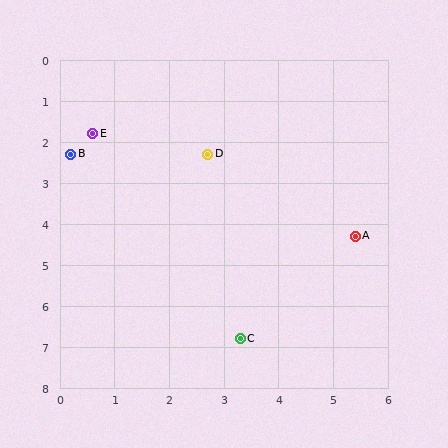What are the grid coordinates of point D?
Point D is at approximately (2.7, 2.3).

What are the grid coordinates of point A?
Point A is at approximately (5.4, 4.3).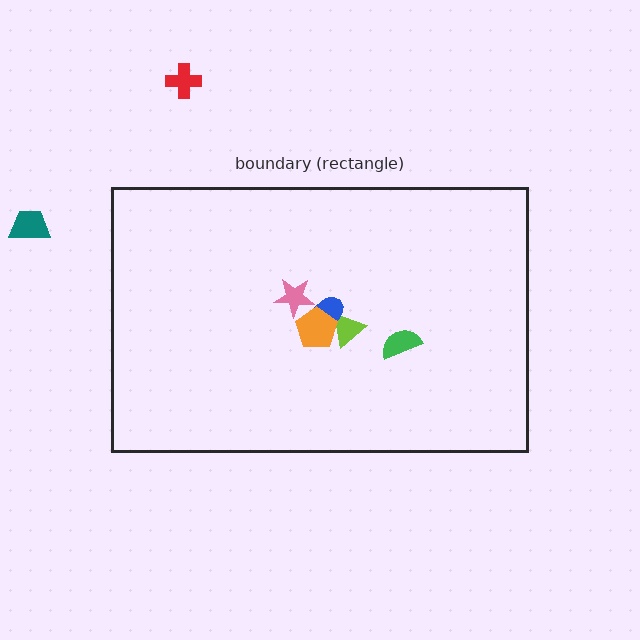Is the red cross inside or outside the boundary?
Outside.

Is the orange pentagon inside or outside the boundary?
Inside.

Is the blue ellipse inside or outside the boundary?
Inside.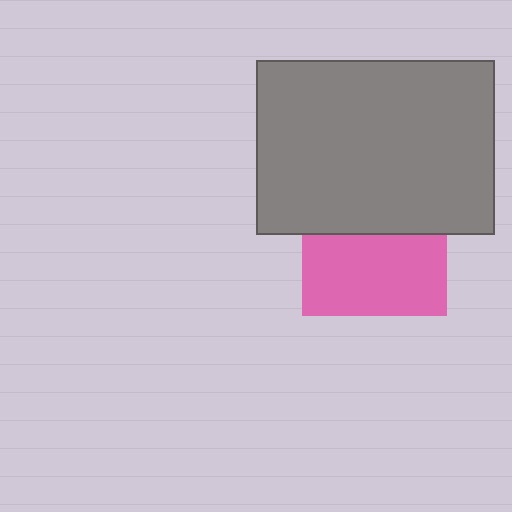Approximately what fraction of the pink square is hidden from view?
Roughly 44% of the pink square is hidden behind the gray rectangle.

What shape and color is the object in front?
The object in front is a gray rectangle.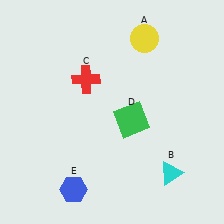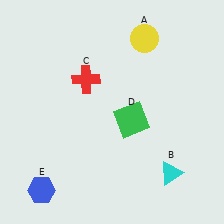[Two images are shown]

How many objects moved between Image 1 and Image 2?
1 object moved between the two images.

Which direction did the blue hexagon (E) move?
The blue hexagon (E) moved left.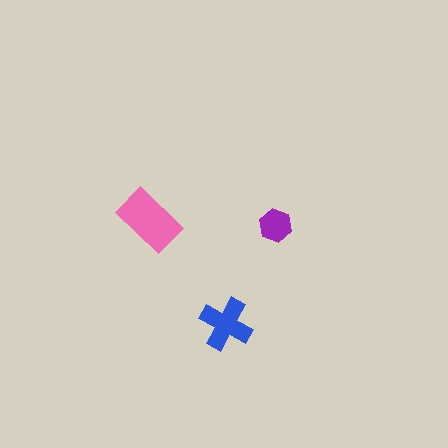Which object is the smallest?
The purple hexagon.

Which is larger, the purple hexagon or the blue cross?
The blue cross.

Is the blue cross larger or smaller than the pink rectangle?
Smaller.